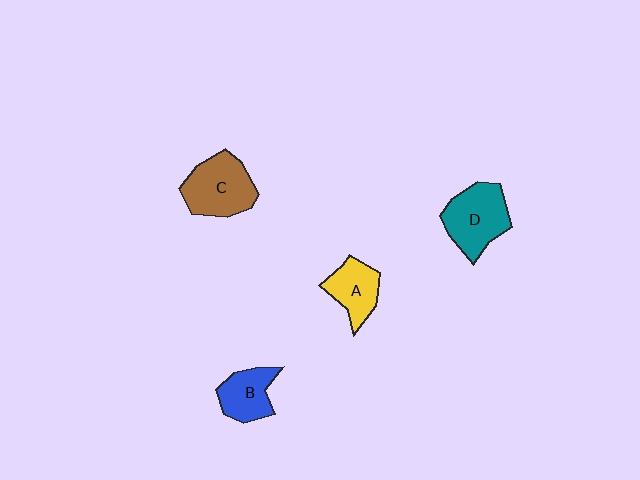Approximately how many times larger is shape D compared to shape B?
Approximately 1.5 times.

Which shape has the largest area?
Shape C (brown).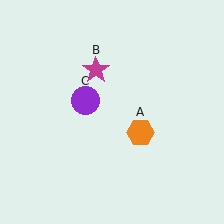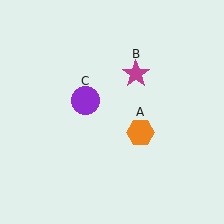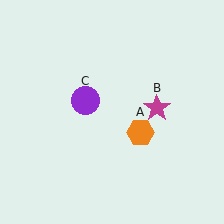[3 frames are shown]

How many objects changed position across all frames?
1 object changed position: magenta star (object B).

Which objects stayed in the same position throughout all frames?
Orange hexagon (object A) and purple circle (object C) remained stationary.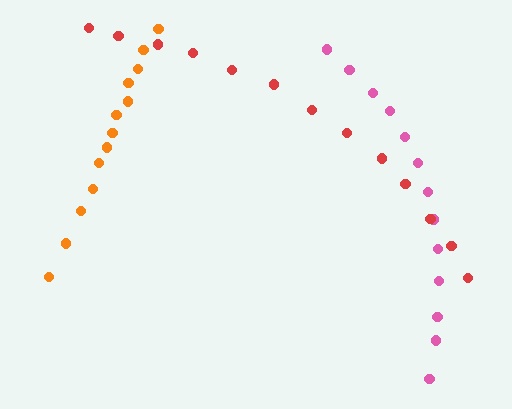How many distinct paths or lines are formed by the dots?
There are 3 distinct paths.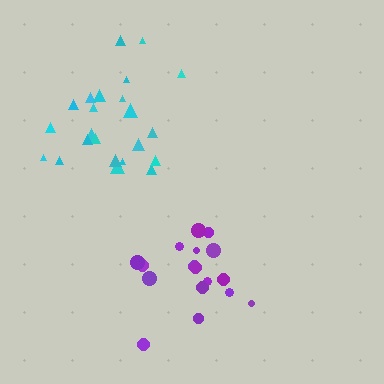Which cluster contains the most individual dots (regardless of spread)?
Cyan (23).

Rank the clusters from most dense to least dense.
cyan, purple.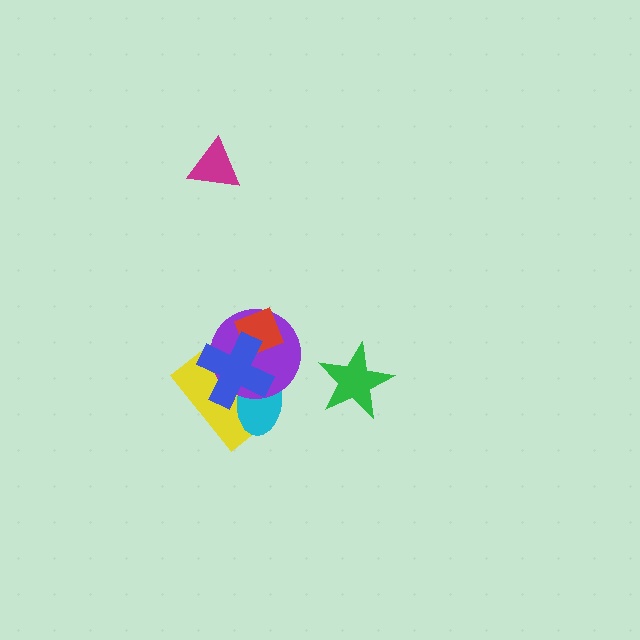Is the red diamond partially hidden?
Yes, it is partially covered by another shape.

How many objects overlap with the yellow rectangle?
3 objects overlap with the yellow rectangle.